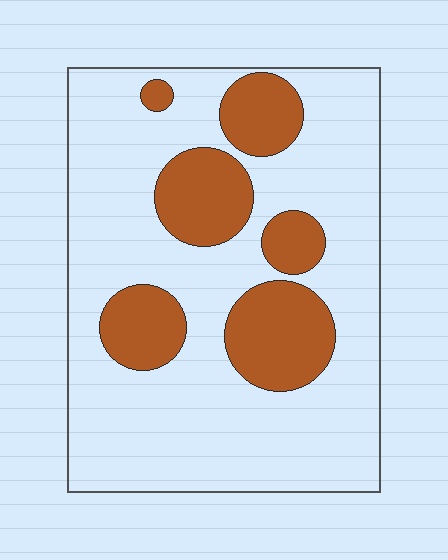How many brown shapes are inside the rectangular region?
6.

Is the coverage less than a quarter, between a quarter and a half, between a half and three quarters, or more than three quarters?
Between a quarter and a half.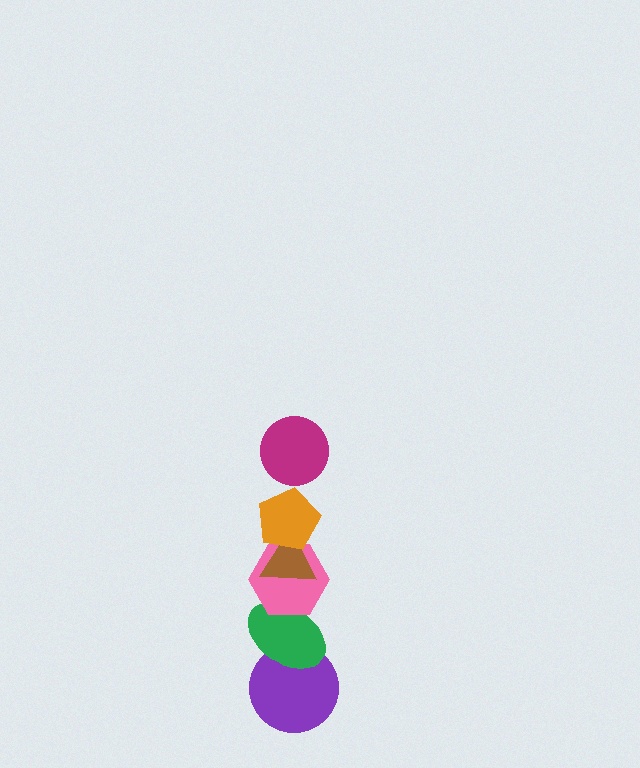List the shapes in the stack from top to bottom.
From top to bottom: the magenta circle, the orange pentagon, the brown triangle, the pink hexagon, the green ellipse, the purple circle.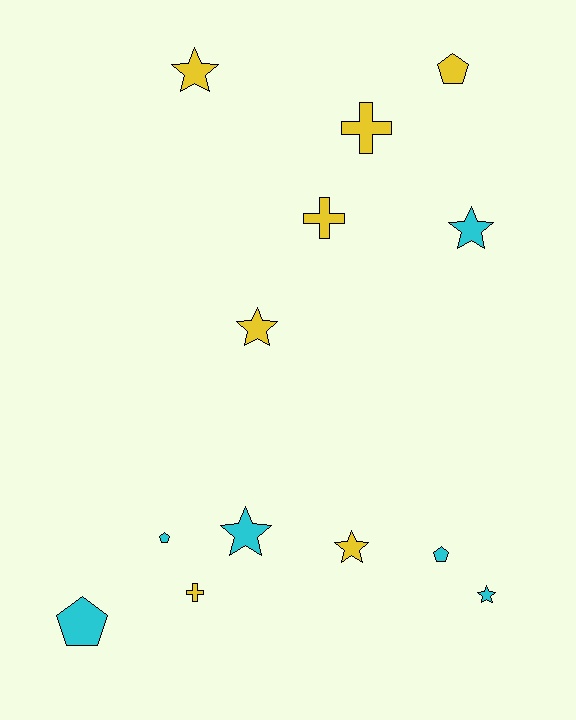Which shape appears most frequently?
Star, with 6 objects.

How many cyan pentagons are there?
There are 3 cyan pentagons.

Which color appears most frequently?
Yellow, with 7 objects.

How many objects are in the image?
There are 13 objects.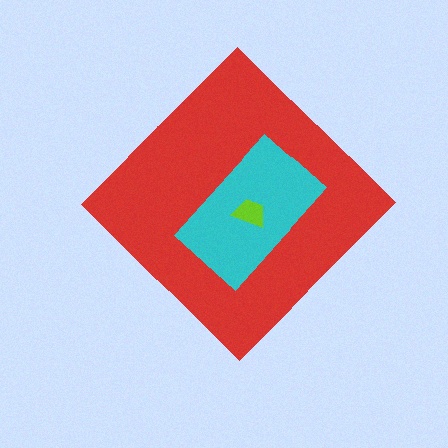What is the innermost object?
The lime trapezoid.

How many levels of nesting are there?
3.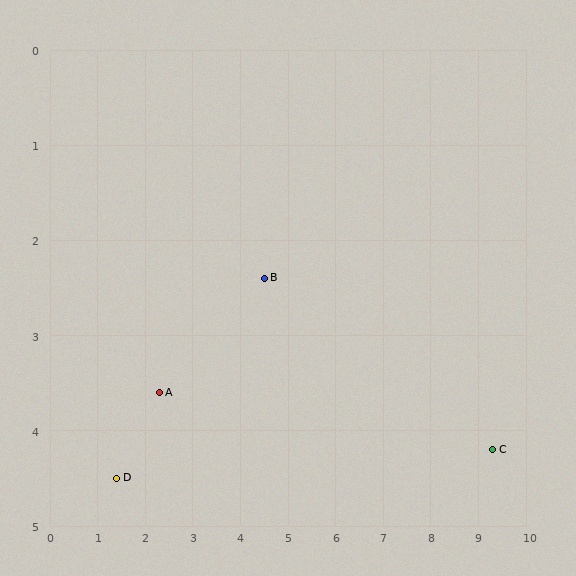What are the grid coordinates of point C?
Point C is at approximately (9.3, 4.2).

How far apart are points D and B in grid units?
Points D and B are about 3.7 grid units apart.